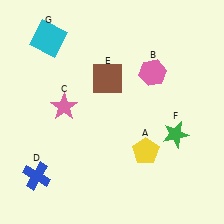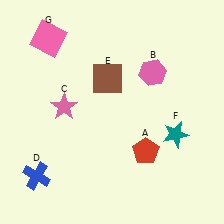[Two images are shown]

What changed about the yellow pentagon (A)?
In Image 1, A is yellow. In Image 2, it changed to red.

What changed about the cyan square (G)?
In Image 1, G is cyan. In Image 2, it changed to pink.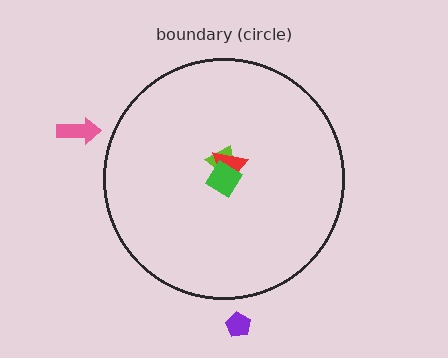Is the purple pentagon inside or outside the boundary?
Outside.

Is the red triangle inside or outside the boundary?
Inside.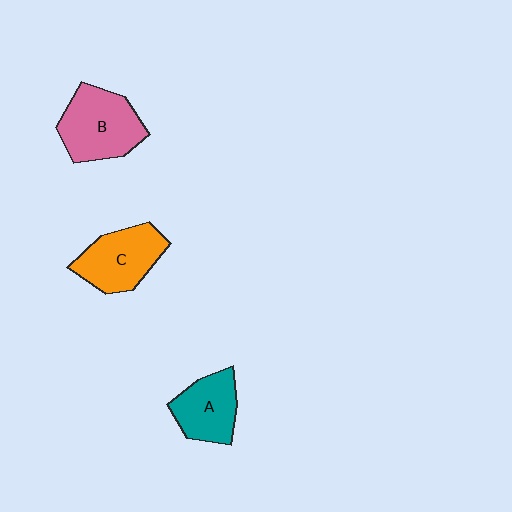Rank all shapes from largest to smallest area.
From largest to smallest: B (pink), C (orange), A (teal).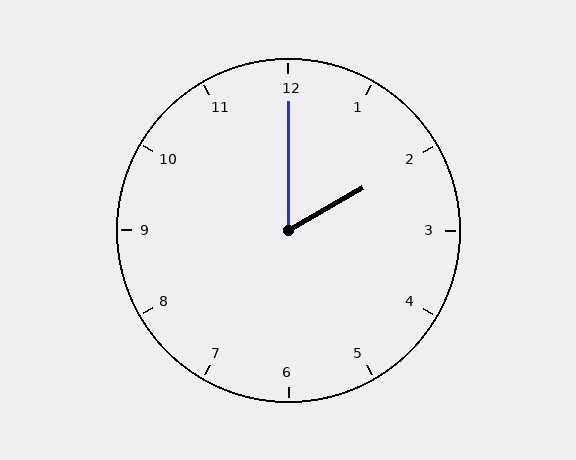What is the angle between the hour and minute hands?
Approximately 60 degrees.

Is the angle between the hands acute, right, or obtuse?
It is acute.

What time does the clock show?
2:00.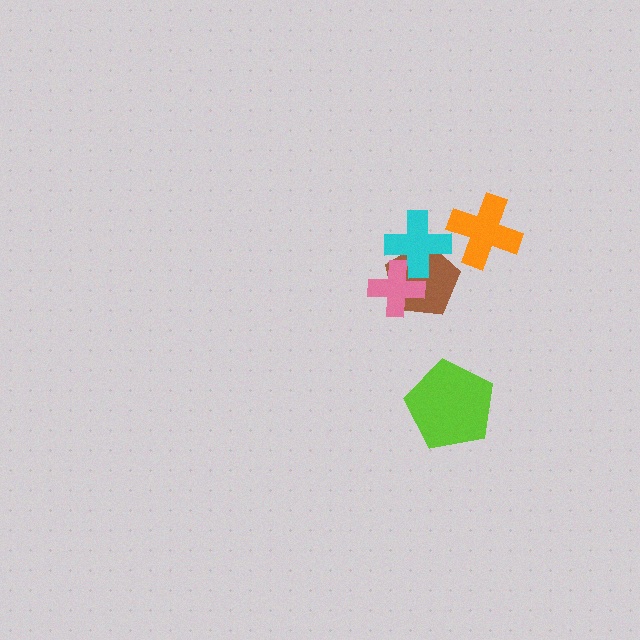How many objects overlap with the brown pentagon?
2 objects overlap with the brown pentagon.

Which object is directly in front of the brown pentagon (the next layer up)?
The pink cross is directly in front of the brown pentagon.